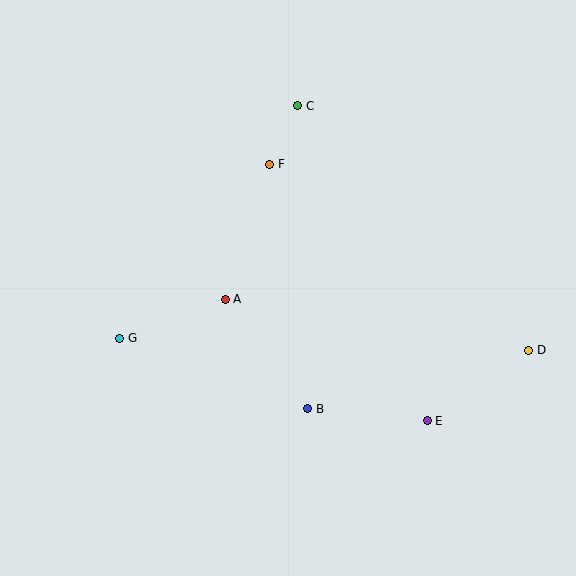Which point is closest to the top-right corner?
Point C is closest to the top-right corner.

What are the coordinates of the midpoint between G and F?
The midpoint between G and F is at (195, 251).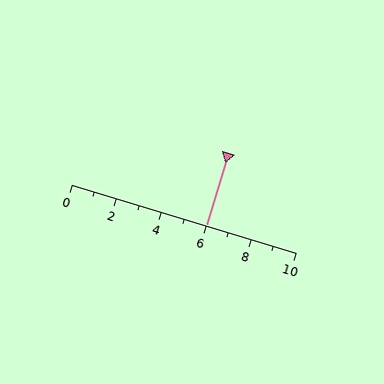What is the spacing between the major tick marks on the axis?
The major ticks are spaced 2 apart.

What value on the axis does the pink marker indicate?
The marker indicates approximately 6.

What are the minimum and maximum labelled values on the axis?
The axis runs from 0 to 10.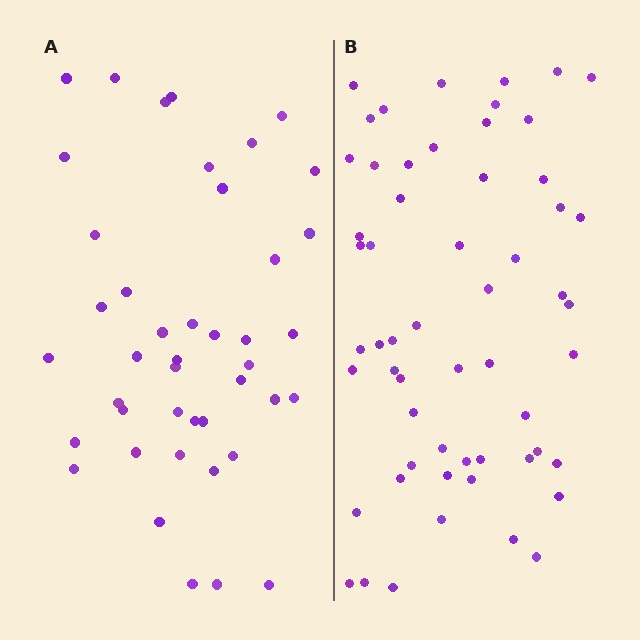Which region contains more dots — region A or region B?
Region B (the right region) has more dots.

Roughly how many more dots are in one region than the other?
Region B has approximately 15 more dots than region A.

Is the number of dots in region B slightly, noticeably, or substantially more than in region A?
Region B has noticeably more, but not dramatically so. The ratio is roughly 1.3 to 1.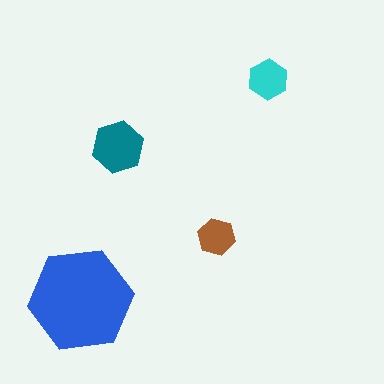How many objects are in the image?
There are 4 objects in the image.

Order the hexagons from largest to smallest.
the blue one, the teal one, the cyan one, the brown one.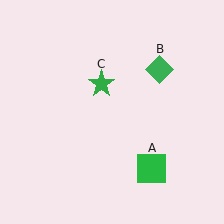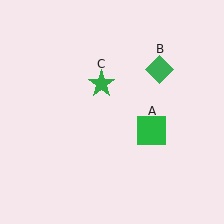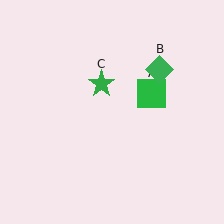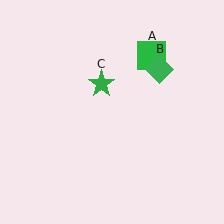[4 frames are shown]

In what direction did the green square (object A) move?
The green square (object A) moved up.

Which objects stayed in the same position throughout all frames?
Green diamond (object B) and green star (object C) remained stationary.